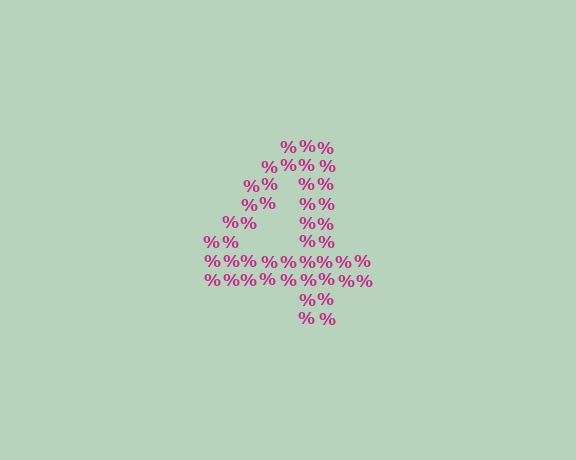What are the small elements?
The small elements are percent signs.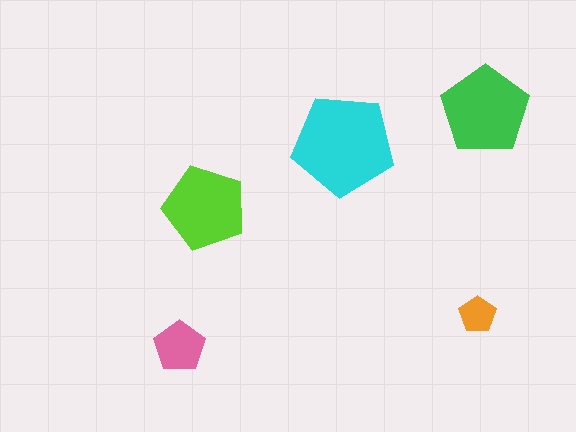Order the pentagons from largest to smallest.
the cyan one, the green one, the lime one, the pink one, the orange one.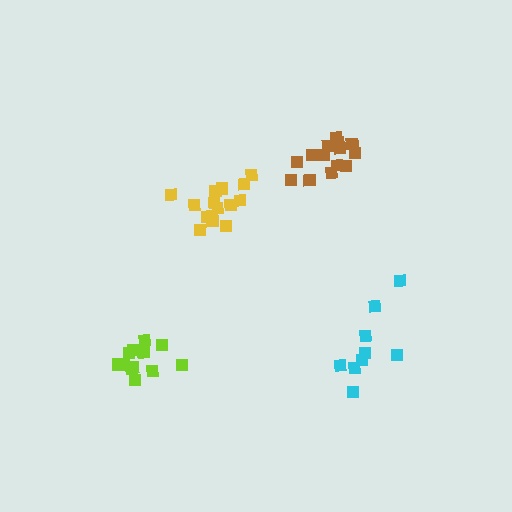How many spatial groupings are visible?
There are 4 spatial groupings.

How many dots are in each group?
Group 1: 14 dots, Group 2: 15 dots, Group 3: 9 dots, Group 4: 14 dots (52 total).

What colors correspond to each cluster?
The clusters are colored: lime, yellow, cyan, brown.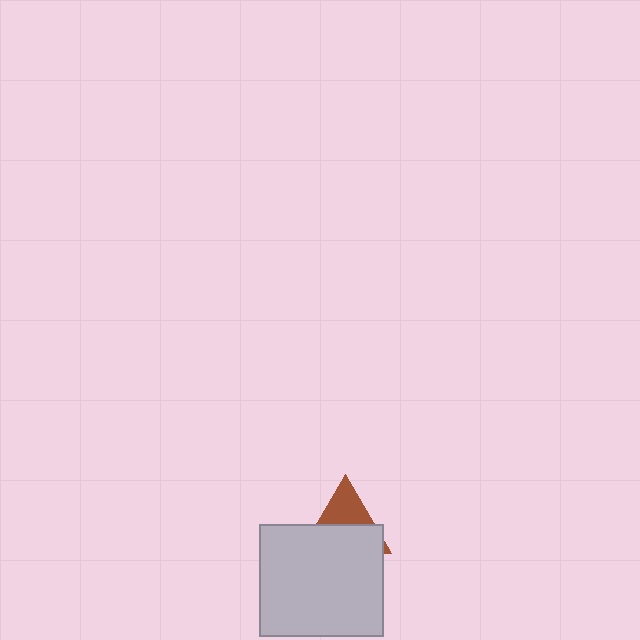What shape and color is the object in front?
The object in front is a light gray rectangle.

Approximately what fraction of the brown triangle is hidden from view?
Roughly 60% of the brown triangle is hidden behind the light gray rectangle.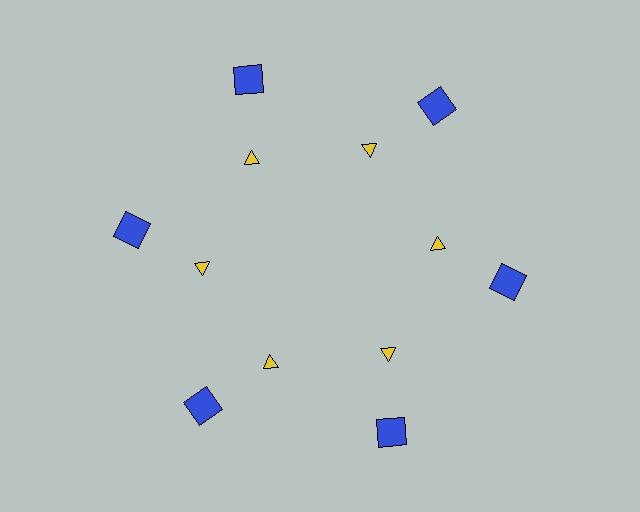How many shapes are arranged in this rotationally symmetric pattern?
There are 12 shapes, arranged in 6 groups of 2.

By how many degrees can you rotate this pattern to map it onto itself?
The pattern maps onto itself every 60 degrees of rotation.